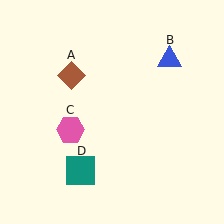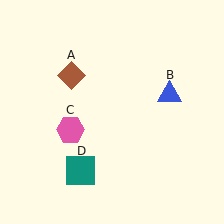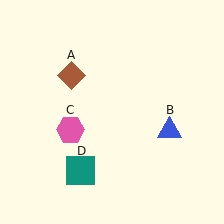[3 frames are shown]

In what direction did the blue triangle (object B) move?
The blue triangle (object B) moved down.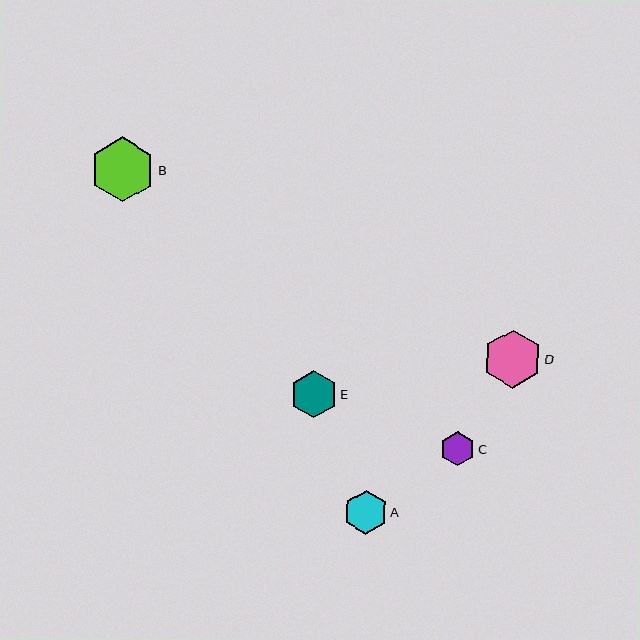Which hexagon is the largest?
Hexagon B is the largest with a size of approximately 64 pixels.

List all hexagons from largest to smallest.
From largest to smallest: B, D, E, A, C.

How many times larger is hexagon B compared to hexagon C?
Hexagon B is approximately 1.9 times the size of hexagon C.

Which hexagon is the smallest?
Hexagon C is the smallest with a size of approximately 34 pixels.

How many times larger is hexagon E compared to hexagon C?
Hexagon E is approximately 1.4 times the size of hexagon C.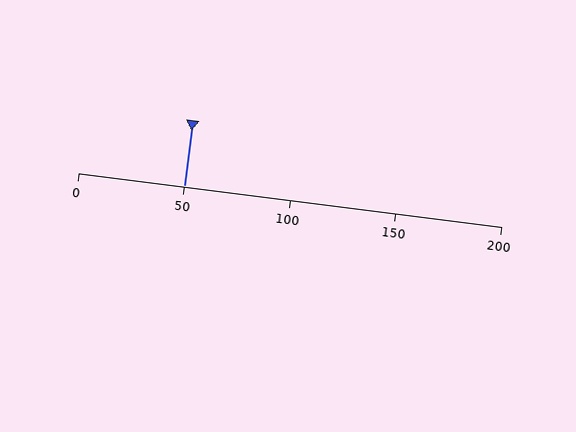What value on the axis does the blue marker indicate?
The marker indicates approximately 50.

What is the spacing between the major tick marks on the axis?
The major ticks are spaced 50 apart.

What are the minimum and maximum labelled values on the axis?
The axis runs from 0 to 200.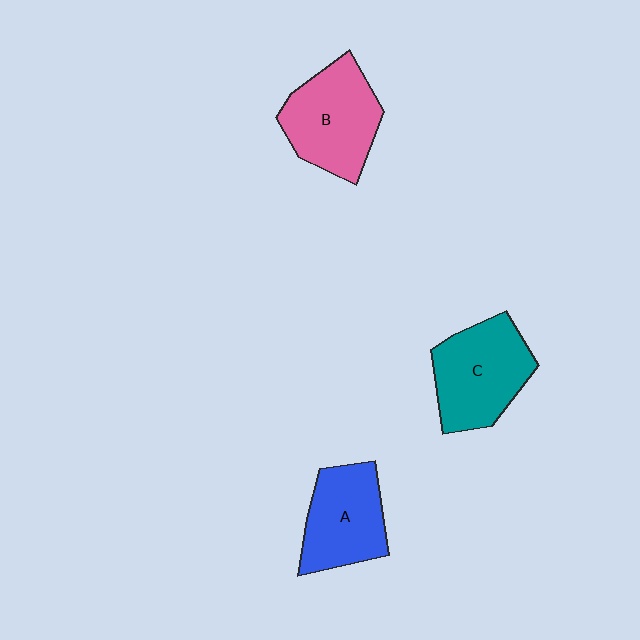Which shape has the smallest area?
Shape A (blue).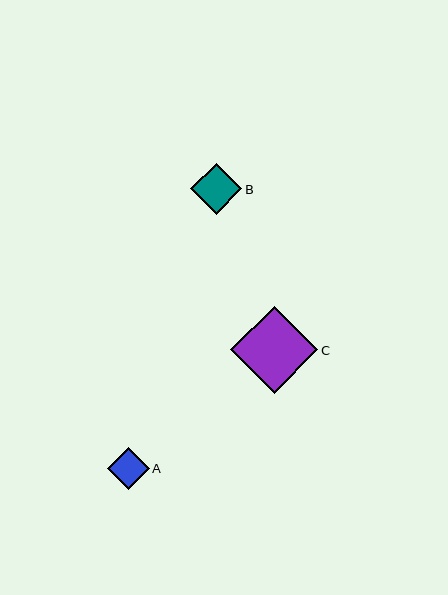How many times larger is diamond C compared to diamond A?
Diamond C is approximately 2.1 times the size of diamond A.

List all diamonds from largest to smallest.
From largest to smallest: C, B, A.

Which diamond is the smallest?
Diamond A is the smallest with a size of approximately 42 pixels.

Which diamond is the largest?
Diamond C is the largest with a size of approximately 87 pixels.